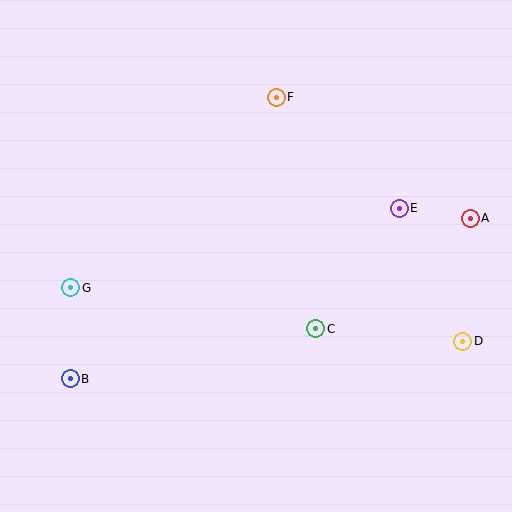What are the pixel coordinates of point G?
Point G is at (71, 288).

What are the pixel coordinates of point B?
Point B is at (70, 379).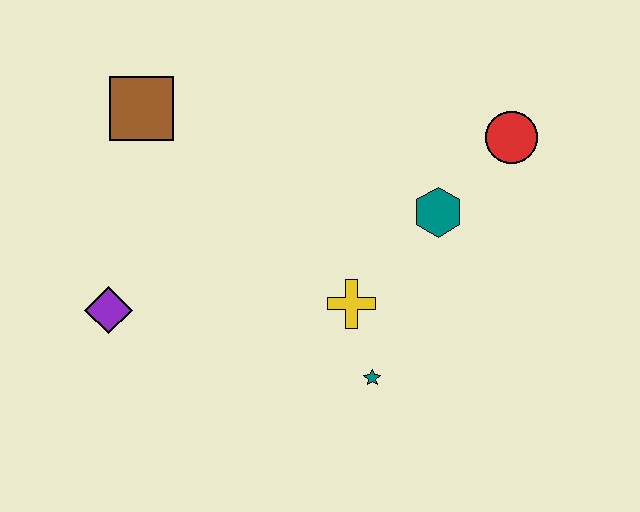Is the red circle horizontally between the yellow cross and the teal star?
No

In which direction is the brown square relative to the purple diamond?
The brown square is above the purple diamond.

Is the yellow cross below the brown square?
Yes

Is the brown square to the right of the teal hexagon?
No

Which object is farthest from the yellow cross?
The brown square is farthest from the yellow cross.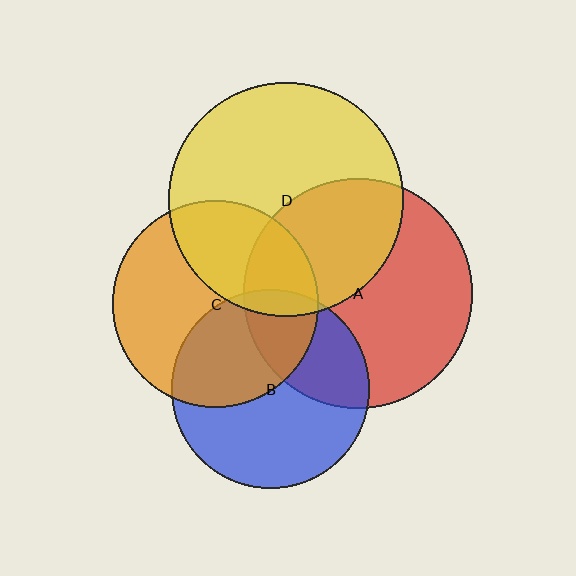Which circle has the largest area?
Circle D (yellow).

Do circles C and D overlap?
Yes.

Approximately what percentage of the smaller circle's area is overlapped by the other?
Approximately 35%.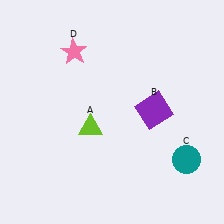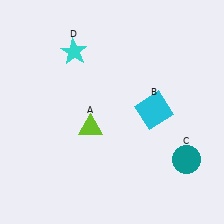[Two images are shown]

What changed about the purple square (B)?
In Image 1, B is purple. In Image 2, it changed to cyan.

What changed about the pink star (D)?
In Image 1, D is pink. In Image 2, it changed to cyan.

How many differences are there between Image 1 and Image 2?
There are 2 differences between the two images.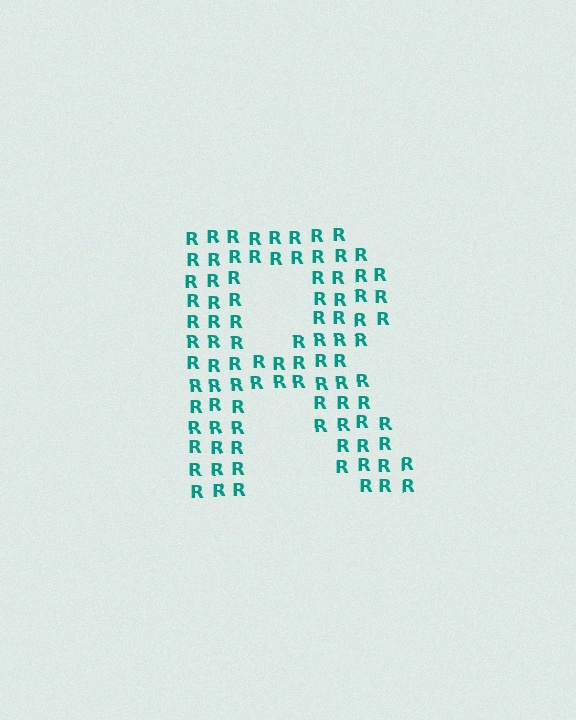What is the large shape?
The large shape is the letter R.